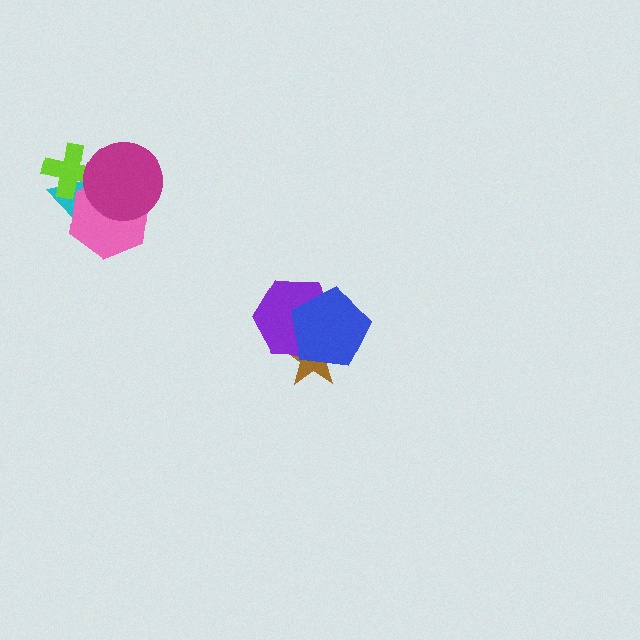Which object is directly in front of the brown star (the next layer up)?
The purple hexagon is directly in front of the brown star.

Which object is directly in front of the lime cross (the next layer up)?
The pink hexagon is directly in front of the lime cross.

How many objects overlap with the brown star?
2 objects overlap with the brown star.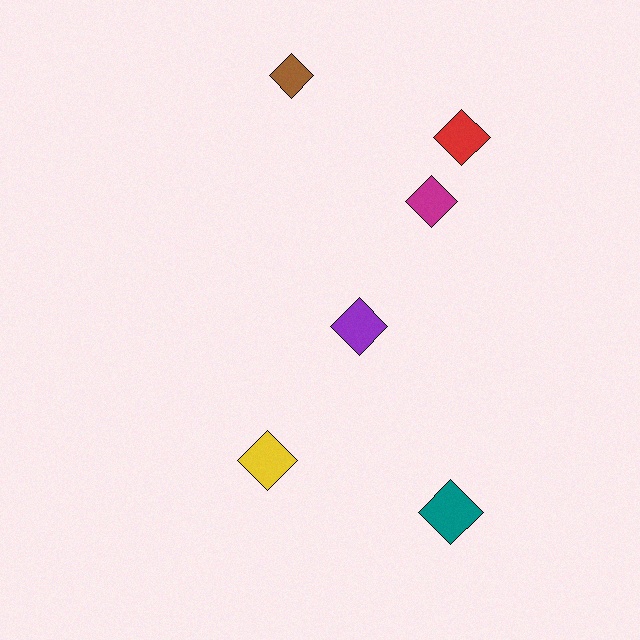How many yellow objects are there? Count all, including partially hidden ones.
There is 1 yellow object.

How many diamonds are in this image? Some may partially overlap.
There are 6 diamonds.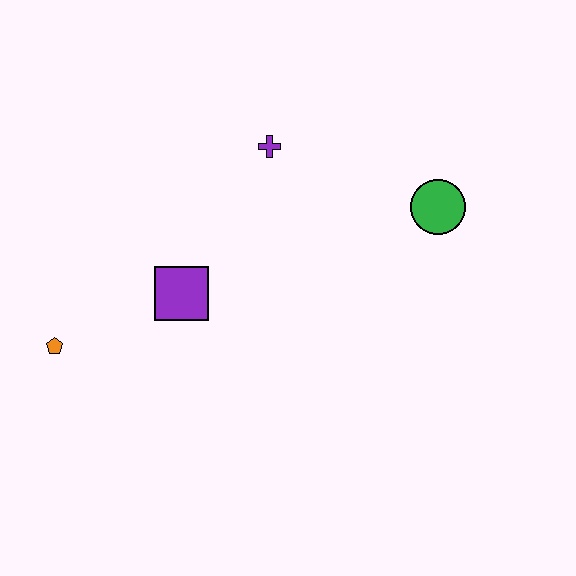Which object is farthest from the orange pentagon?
The green circle is farthest from the orange pentagon.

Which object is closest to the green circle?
The purple cross is closest to the green circle.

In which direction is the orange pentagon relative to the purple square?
The orange pentagon is to the left of the purple square.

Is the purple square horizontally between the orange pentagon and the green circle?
Yes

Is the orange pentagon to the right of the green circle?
No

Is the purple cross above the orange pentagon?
Yes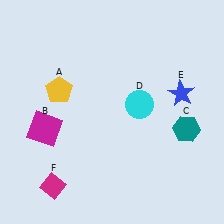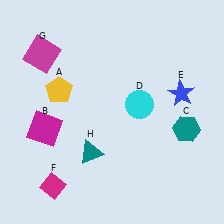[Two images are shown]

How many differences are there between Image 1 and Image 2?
There are 2 differences between the two images.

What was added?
A magenta square (G), a teal triangle (H) were added in Image 2.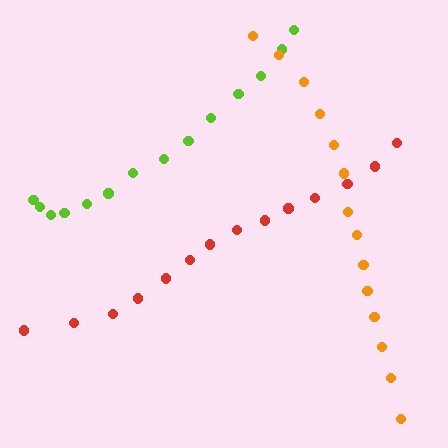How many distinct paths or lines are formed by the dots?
There are 3 distinct paths.